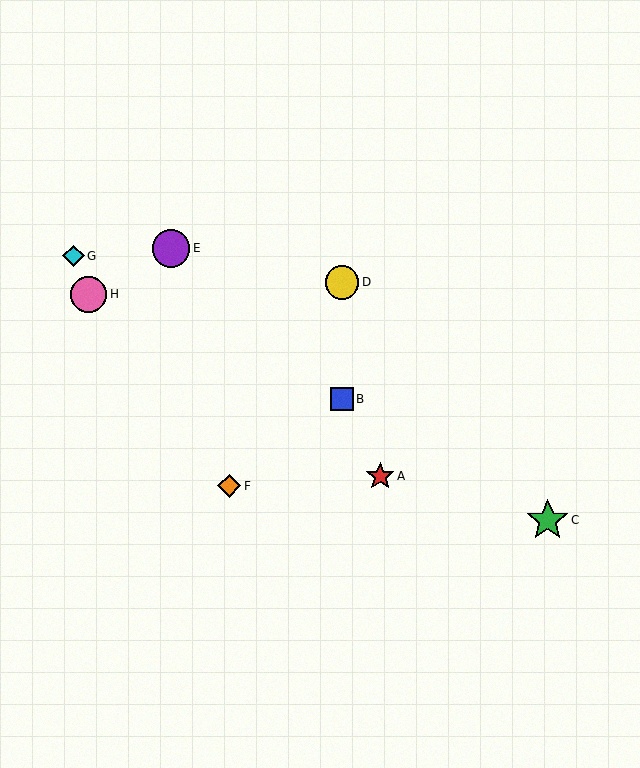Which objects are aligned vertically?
Objects B, D are aligned vertically.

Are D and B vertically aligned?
Yes, both are at x≈342.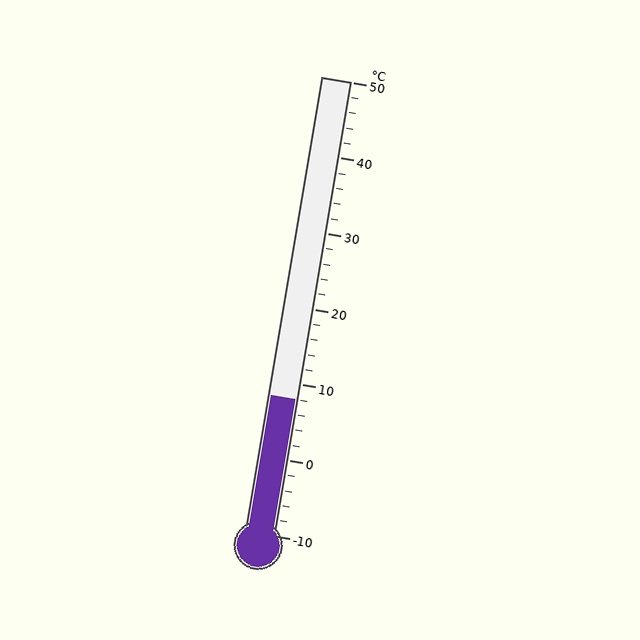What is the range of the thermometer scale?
The thermometer scale ranges from -10°C to 50°C.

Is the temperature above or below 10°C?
The temperature is below 10°C.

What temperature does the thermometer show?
The thermometer shows approximately 8°C.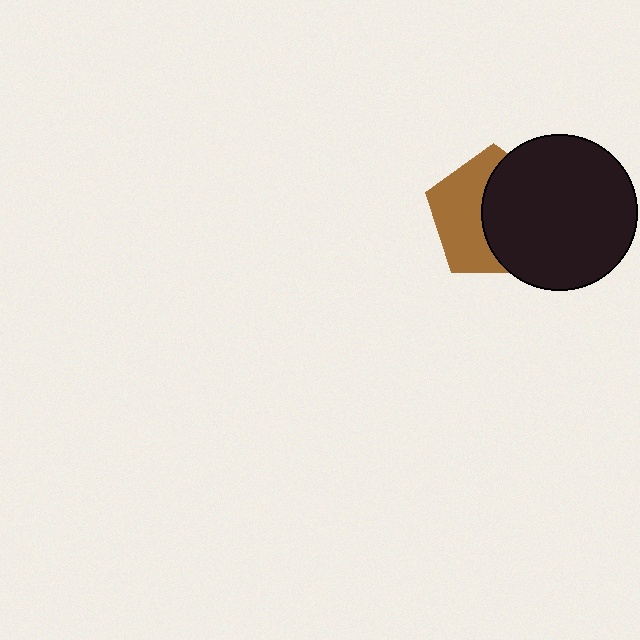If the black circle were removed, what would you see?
You would see the complete brown pentagon.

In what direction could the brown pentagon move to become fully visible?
The brown pentagon could move left. That would shift it out from behind the black circle entirely.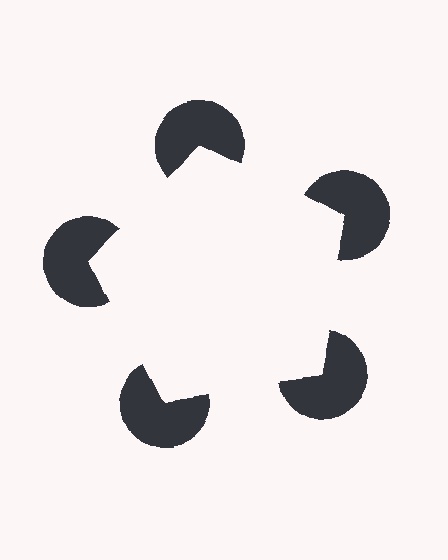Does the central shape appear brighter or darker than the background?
It typically appears slightly brighter than the background, even though no actual brightness change is drawn.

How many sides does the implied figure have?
5 sides.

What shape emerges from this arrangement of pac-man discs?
An illusory pentagon — its edges are inferred from the aligned wedge cuts in the pac-man discs, not physically drawn.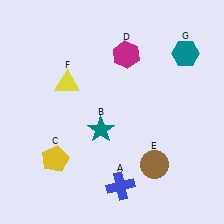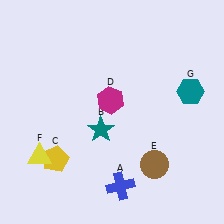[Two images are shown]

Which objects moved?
The objects that moved are: the magenta hexagon (D), the yellow triangle (F), the teal hexagon (G).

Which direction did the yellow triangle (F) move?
The yellow triangle (F) moved down.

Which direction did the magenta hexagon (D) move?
The magenta hexagon (D) moved down.